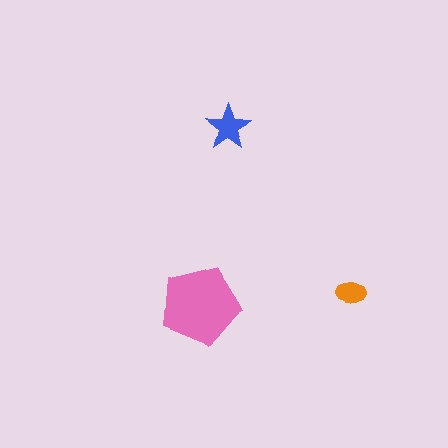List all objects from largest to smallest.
The pink pentagon, the blue star, the orange ellipse.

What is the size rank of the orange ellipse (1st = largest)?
3rd.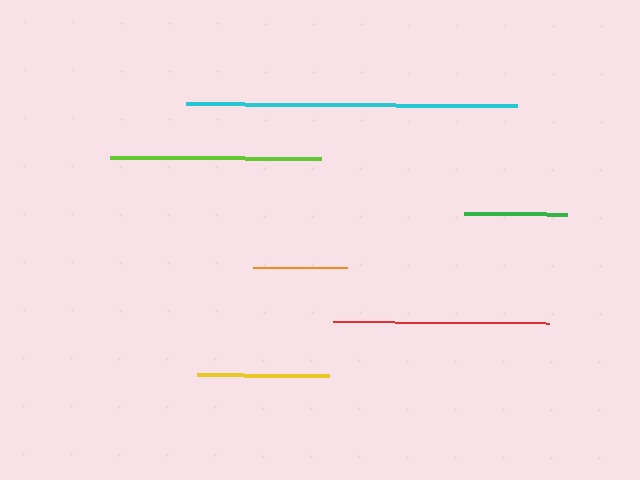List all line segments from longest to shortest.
From longest to shortest: cyan, red, lime, yellow, green, orange.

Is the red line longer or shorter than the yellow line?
The red line is longer than the yellow line.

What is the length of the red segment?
The red segment is approximately 216 pixels long.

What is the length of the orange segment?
The orange segment is approximately 94 pixels long.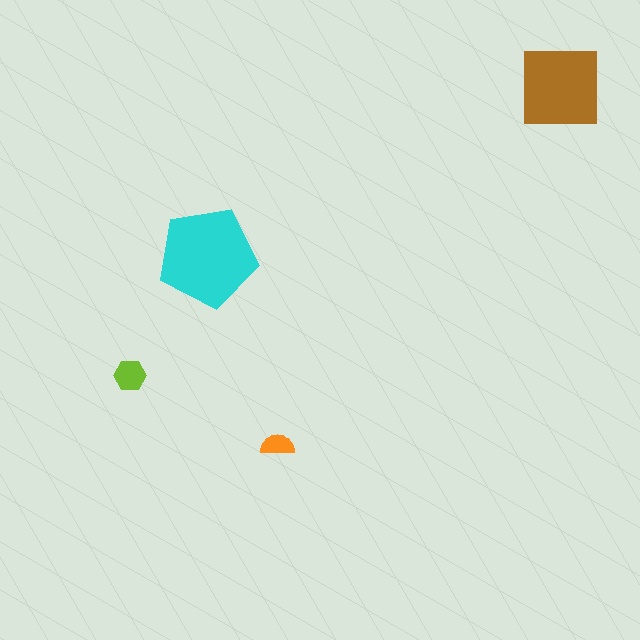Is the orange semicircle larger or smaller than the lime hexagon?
Smaller.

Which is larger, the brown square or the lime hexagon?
The brown square.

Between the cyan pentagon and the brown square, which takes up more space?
The cyan pentagon.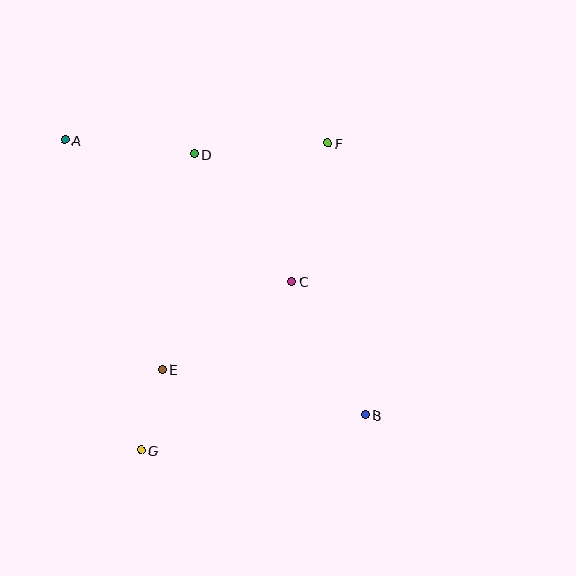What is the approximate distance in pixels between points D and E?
The distance between D and E is approximately 218 pixels.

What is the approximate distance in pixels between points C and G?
The distance between C and G is approximately 226 pixels.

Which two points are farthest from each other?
Points A and B are farthest from each other.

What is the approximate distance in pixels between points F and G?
The distance between F and G is approximately 359 pixels.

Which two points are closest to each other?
Points E and G are closest to each other.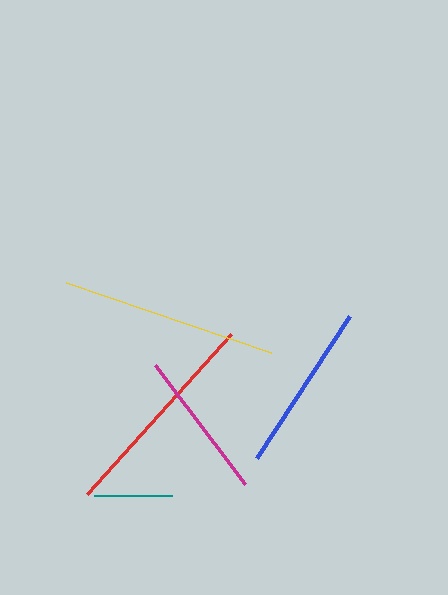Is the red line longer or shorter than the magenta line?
The red line is longer than the magenta line.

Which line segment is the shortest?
The teal line is the shortest at approximately 77 pixels.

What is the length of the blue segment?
The blue segment is approximately 169 pixels long.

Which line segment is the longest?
The yellow line is the longest at approximately 216 pixels.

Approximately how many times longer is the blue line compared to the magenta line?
The blue line is approximately 1.1 times the length of the magenta line.